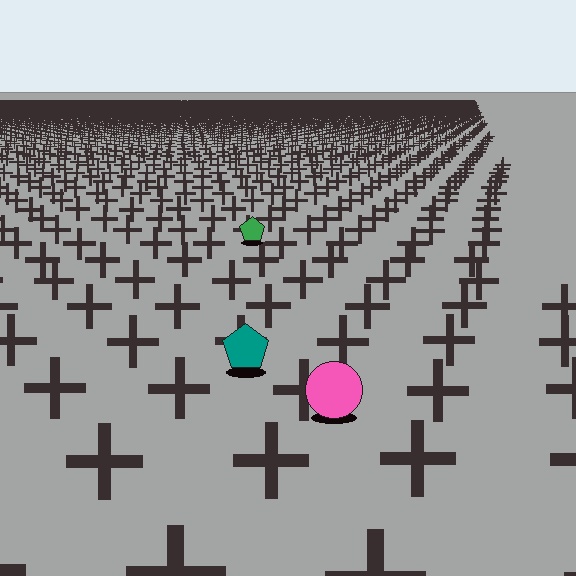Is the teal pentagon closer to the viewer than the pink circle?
No. The pink circle is closer — you can tell from the texture gradient: the ground texture is coarser near it.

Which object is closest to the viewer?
The pink circle is closest. The texture marks near it are larger and more spread out.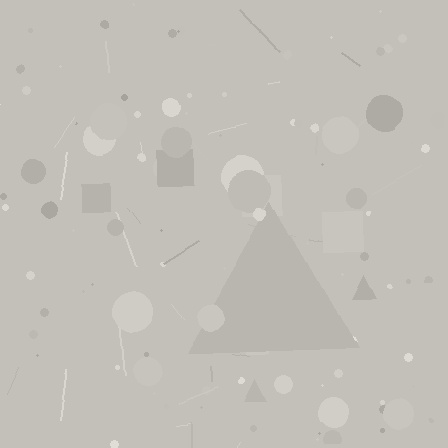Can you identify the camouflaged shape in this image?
The camouflaged shape is a triangle.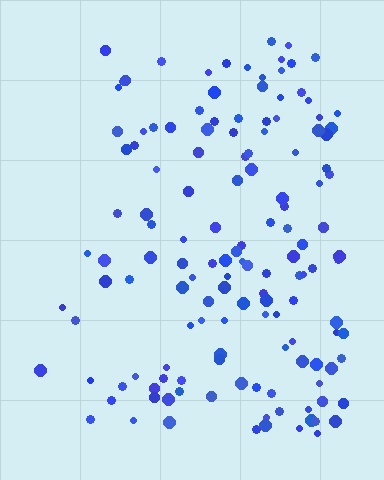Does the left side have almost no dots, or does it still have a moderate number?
Still a moderate number, just noticeably fewer than the right.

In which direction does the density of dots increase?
From left to right, with the right side densest.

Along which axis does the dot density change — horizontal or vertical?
Horizontal.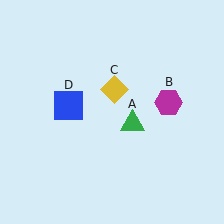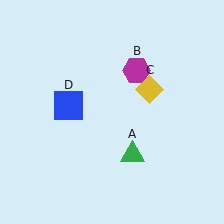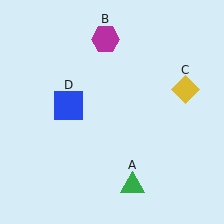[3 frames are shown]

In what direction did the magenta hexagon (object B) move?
The magenta hexagon (object B) moved up and to the left.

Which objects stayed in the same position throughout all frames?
Blue square (object D) remained stationary.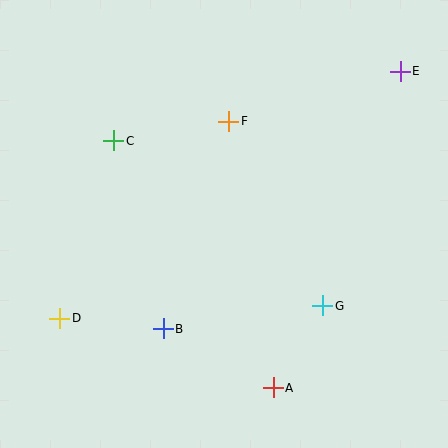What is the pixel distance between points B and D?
The distance between B and D is 104 pixels.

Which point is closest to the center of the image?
Point F at (229, 121) is closest to the center.